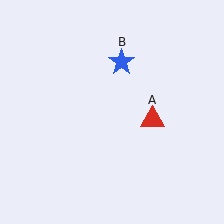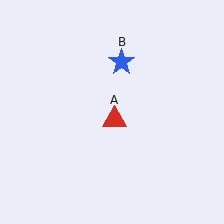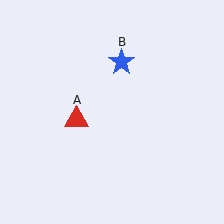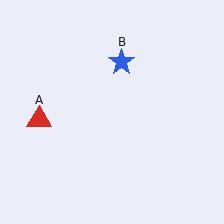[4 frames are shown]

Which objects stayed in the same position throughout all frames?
Blue star (object B) remained stationary.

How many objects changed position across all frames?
1 object changed position: red triangle (object A).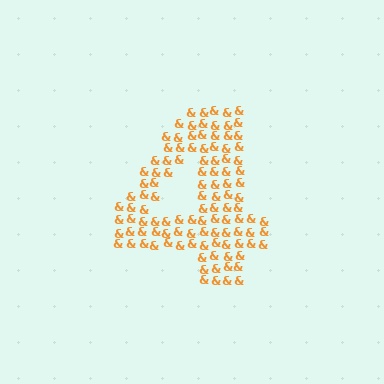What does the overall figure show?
The overall figure shows the digit 4.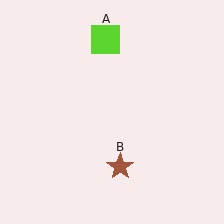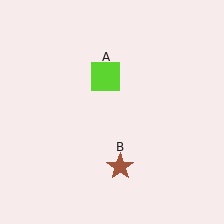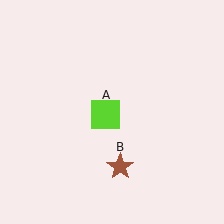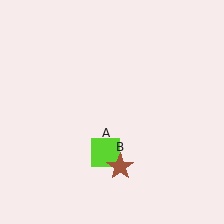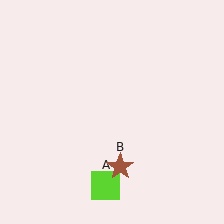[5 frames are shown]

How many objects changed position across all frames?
1 object changed position: lime square (object A).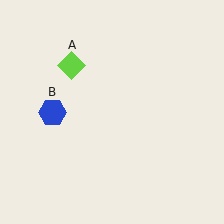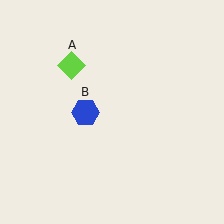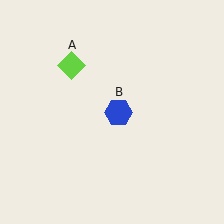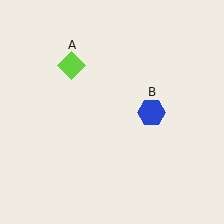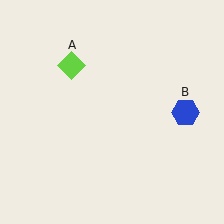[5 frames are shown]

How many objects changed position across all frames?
1 object changed position: blue hexagon (object B).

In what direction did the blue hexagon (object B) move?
The blue hexagon (object B) moved right.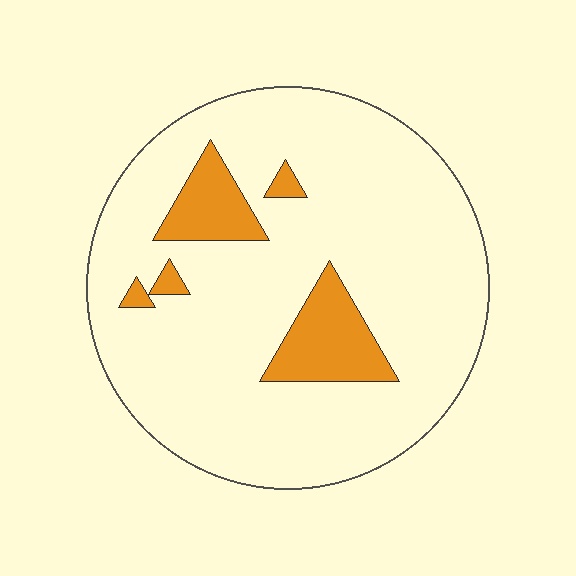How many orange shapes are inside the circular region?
5.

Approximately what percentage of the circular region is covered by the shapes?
Approximately 15%.